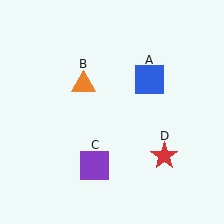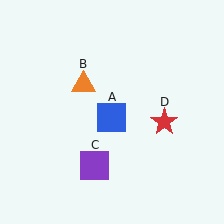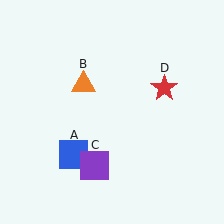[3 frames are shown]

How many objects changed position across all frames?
2 objects changed position: blue square (object A), red star (object D).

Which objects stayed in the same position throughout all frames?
Orange triangle (object B) and purple square (object C) remained stationary.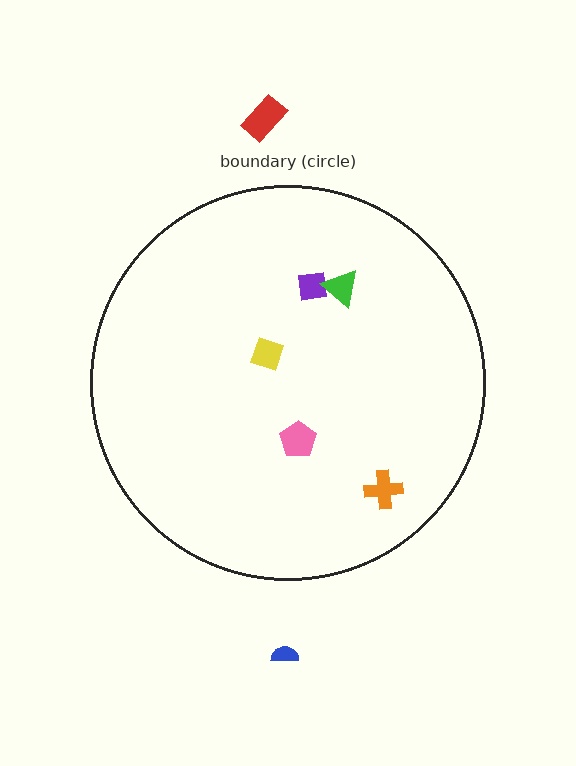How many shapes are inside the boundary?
5 inside, 2 outside.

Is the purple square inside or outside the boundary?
Inside.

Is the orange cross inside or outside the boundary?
Inside.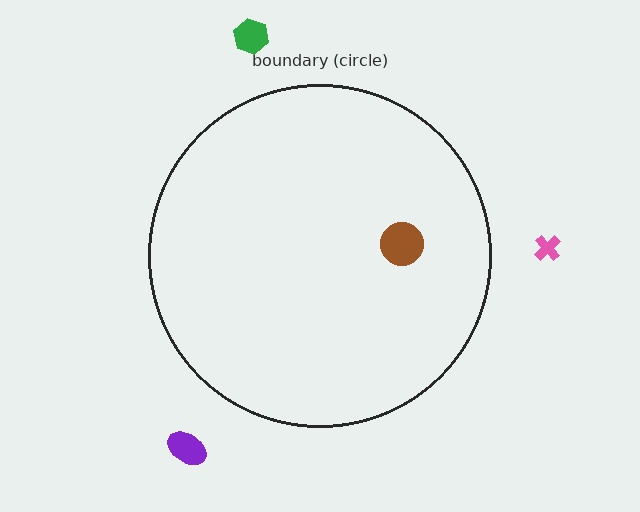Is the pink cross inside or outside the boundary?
Outside.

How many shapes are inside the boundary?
1 inside, 3 outside.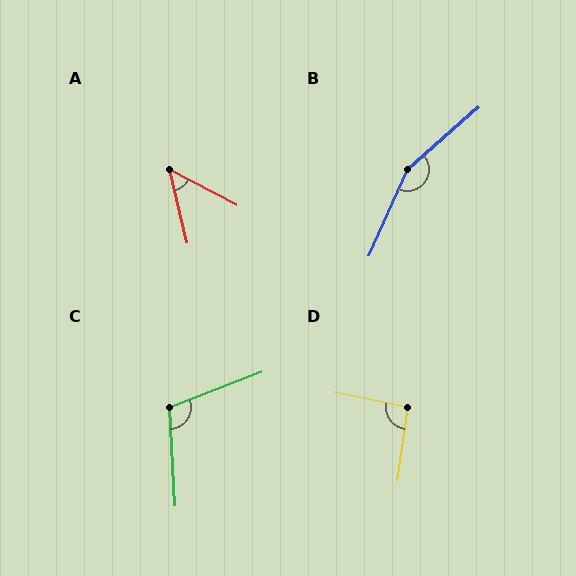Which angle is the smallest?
A, at approximately 49 degrees.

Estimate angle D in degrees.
Approximately 93 degrees.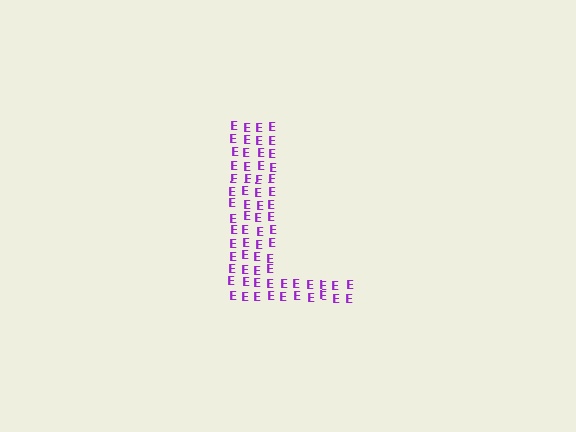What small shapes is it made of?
It is made of small letter E's.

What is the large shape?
The large shape is the letter L.